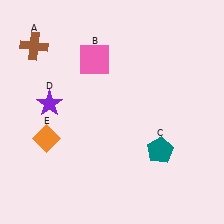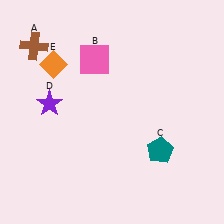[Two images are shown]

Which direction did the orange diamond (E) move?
The orange diamond (E) moved up.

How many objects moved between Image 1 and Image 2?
1 object moved between the two images.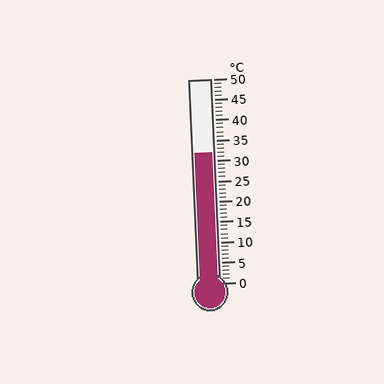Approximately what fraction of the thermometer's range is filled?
The thermometer is filled to approximately 65% of its range.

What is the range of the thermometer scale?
The thermometer scale ranges from 0°C to 50°C.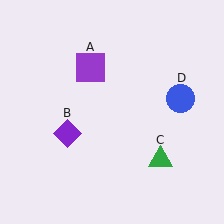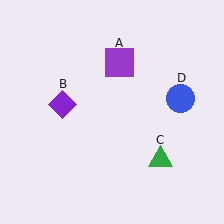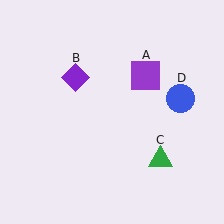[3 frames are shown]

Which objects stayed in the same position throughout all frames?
Green triangle (object C) and blue circle (object D) remained stationary.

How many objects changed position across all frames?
2 objects changed position: purple square (object A), purple diamond (object B).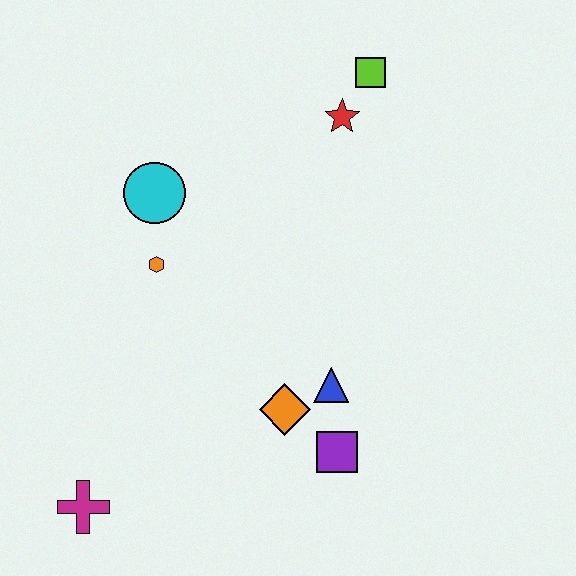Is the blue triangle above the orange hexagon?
No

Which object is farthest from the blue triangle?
The lime square is farthest from the blue triangle.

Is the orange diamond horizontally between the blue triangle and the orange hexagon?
Yes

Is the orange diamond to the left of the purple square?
Yes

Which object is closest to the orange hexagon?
The cyan circle is closest to the orange hexagon.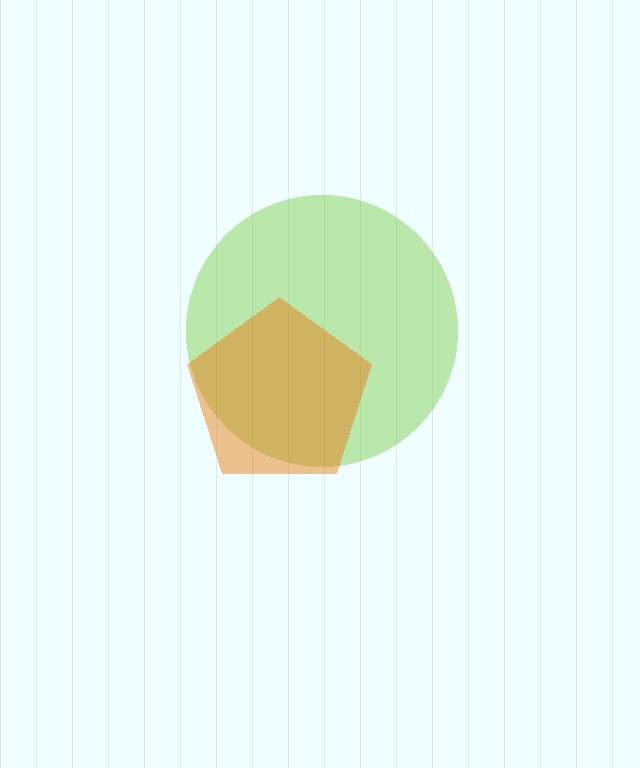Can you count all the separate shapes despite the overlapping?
Yes, there are 2 separate shapes.